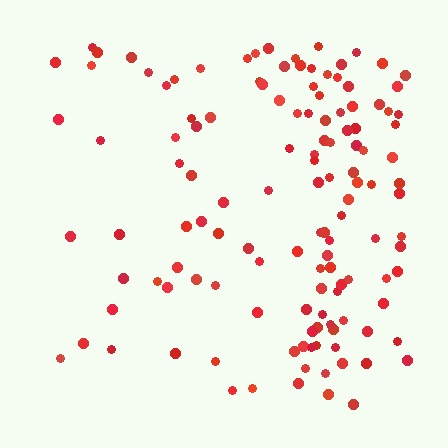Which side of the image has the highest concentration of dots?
The right.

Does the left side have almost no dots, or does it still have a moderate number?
Still a moderate number, just noticeably fewer than the right.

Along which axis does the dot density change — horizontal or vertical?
Horizontal.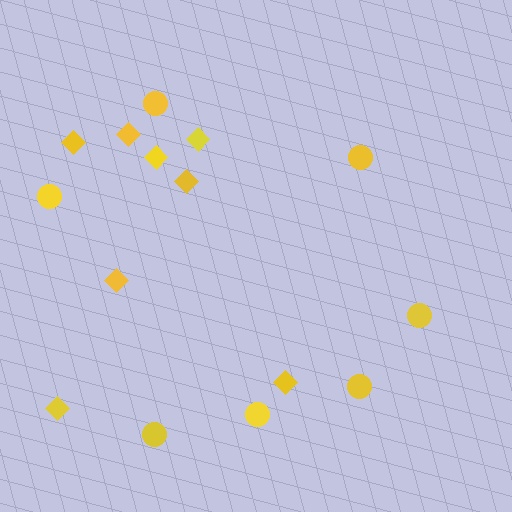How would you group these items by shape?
There are 2 groups: one group of circles (7) and one group of diamonds (8).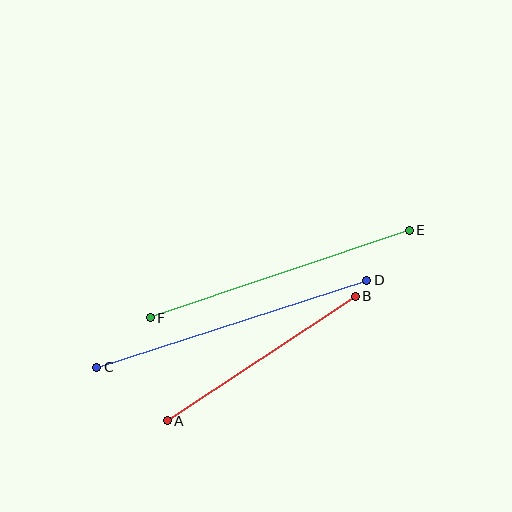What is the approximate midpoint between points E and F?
The midpoint is at approximately (280, 274) pixels.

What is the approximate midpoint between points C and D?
The midpoint is at approximately (232, 324) pixels.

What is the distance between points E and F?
The distance is approximately 273 pixels.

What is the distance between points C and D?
The distance is approximately 284 pixels.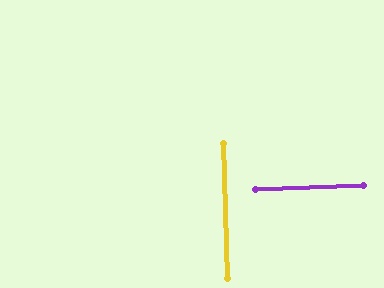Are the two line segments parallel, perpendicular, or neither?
Perpendicular — they meet at approximately 90°.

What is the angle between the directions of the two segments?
Approximately 90 degrees.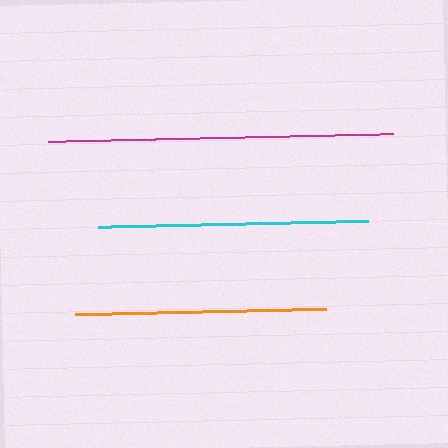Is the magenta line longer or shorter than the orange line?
The magenta line is longer than the orange line.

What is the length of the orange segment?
The orange segment is approximately 250 pixels long.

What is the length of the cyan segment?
The cyan segment is approximately 270 pixels long.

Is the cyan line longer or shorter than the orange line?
The cyan line is longer than the orange line.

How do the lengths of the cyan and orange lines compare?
The cyan and orange lines are approximately the same length.